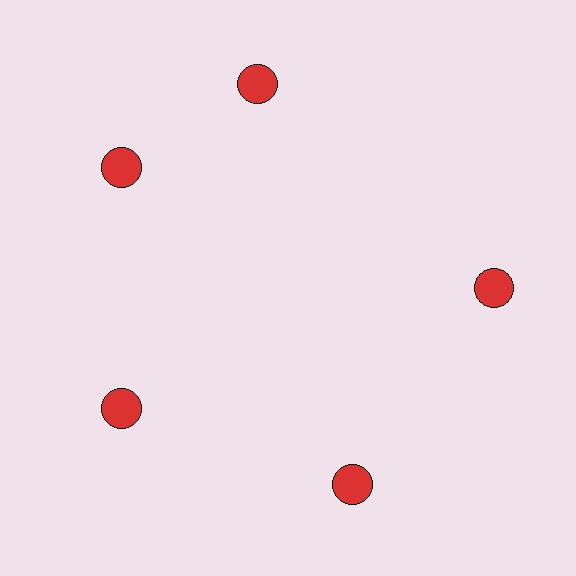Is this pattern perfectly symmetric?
No. The 5 red circles are arranged in a ring, but one element near the 1 o'clock position is rotated out of alignment along the ring, breaking the 5-fold rotational symmetry.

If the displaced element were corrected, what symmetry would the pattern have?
It would have 5-fold rotational symmetry — the pattern would map onto itself every 72 degrees.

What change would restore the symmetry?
The symmetry would be restored by rotating it back into even spacing with its neighbors so that all 5 circles sit at equal angles and equal distance from the center.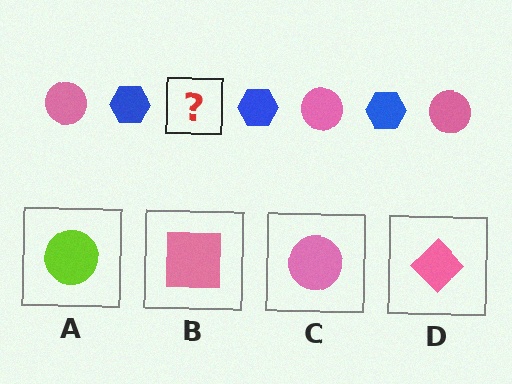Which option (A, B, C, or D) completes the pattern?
C.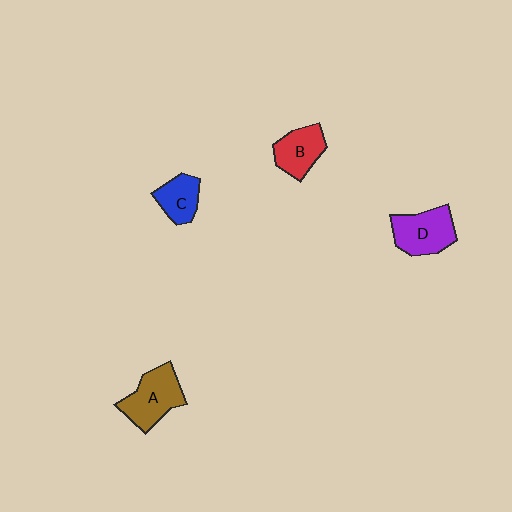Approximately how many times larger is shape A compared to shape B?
Approximately 1.3 times.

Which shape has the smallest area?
Shape C (blue).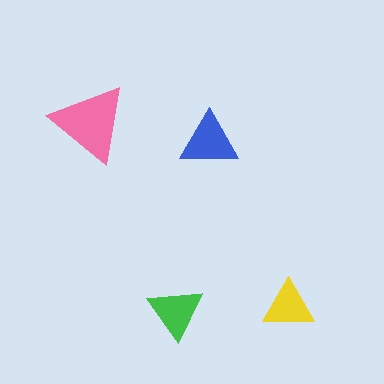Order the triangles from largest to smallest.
the pink one, the blue one, the green one, the yellow one.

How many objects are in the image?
There are 4 objects in the image.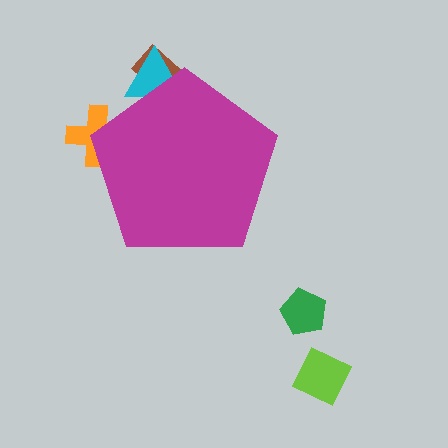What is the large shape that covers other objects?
A magenta pentagon.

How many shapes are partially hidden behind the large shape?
3 shapes are partially hidden.